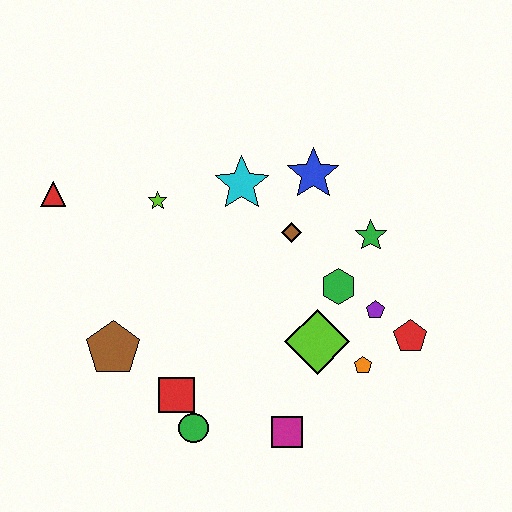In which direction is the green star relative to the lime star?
The green star is to the right of the lime star.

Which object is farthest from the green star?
The red triangle is farthest from the green star.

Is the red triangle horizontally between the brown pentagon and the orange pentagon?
No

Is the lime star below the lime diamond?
No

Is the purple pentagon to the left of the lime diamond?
No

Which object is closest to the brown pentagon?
The red square is closest to the brown pentagon.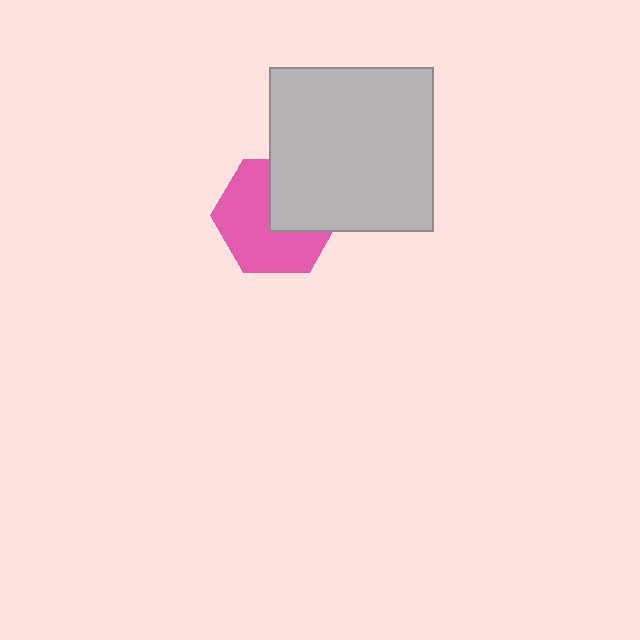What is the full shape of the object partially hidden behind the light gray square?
The partially hidden object is a pink hexagon.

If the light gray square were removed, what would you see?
You would see the complete pink hexagon.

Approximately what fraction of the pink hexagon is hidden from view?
Roughly 38% of the pink hexagon is hidden behind the light gray square.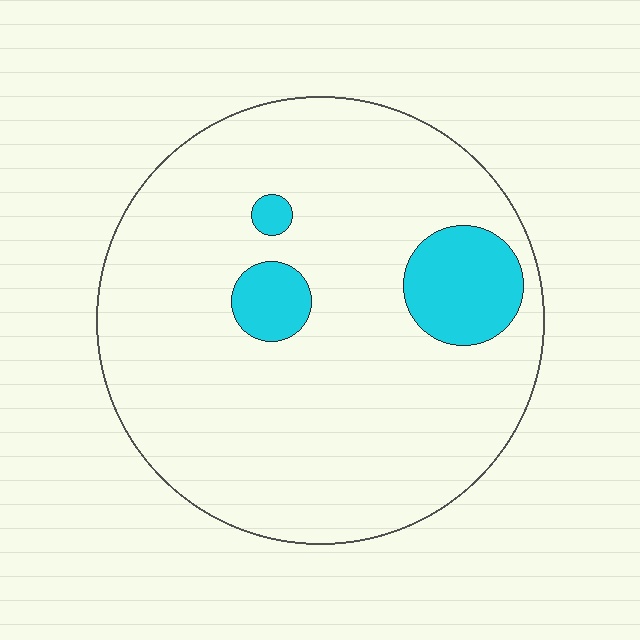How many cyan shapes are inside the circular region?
3.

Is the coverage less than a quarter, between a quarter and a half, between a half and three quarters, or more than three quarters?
Less than a quarter.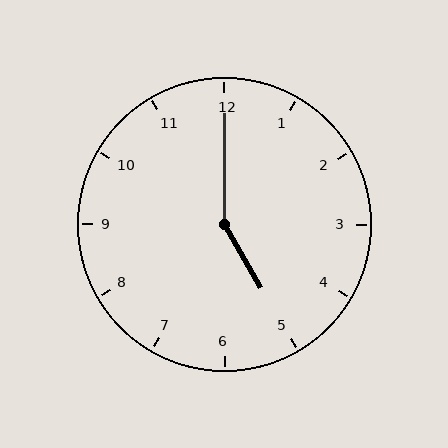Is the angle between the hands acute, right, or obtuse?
It is obtuse.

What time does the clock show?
5:00.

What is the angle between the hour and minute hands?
Approximately 150 degrees.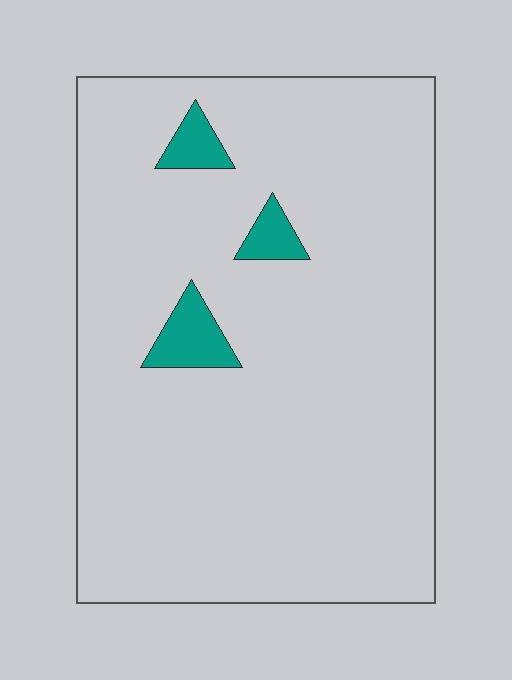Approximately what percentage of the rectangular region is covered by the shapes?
Approximately 5%.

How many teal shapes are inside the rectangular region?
3.